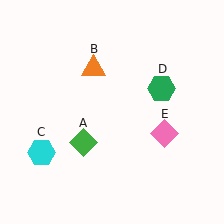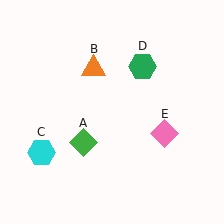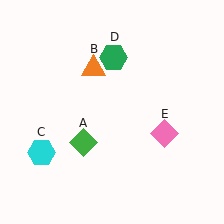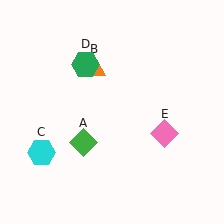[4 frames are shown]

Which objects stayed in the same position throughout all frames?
Green diamond (object A) and orange triangle (object B) and cyan hexagon (object C) and pink diamond (object E) remained stationary.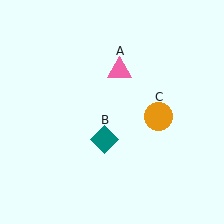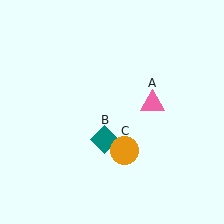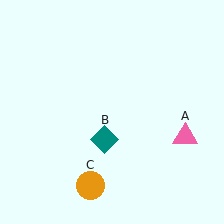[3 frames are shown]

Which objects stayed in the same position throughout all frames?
Teal diamond (object B) remained stationary.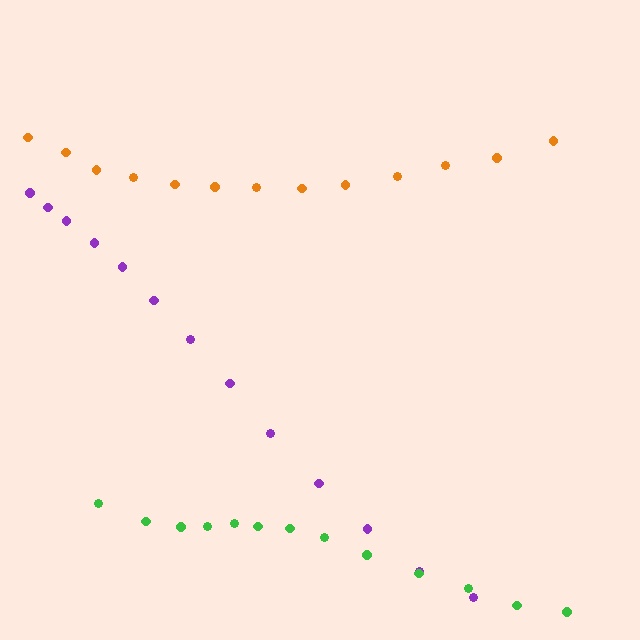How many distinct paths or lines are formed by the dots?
There are 3 distinct paths.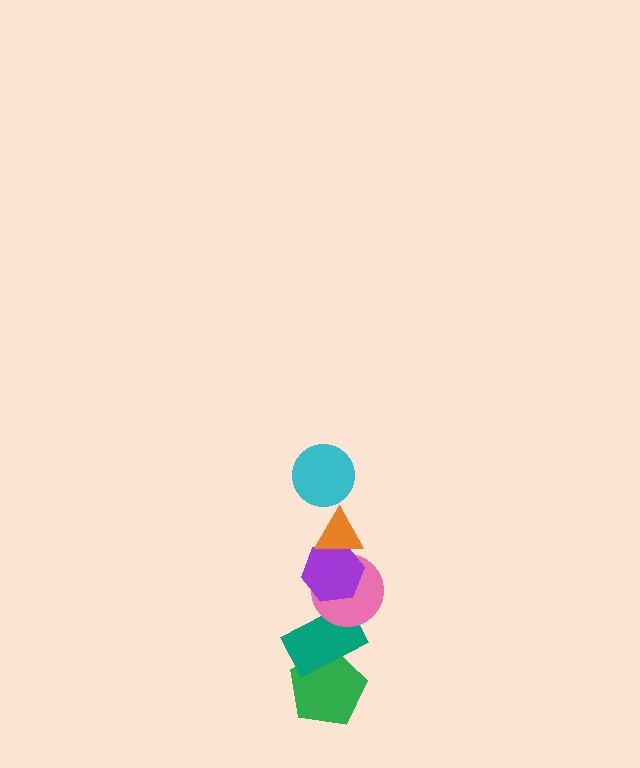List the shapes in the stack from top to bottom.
From top to bottom: the cyan circle, the orange triangle, the purple hexagon, the pink circle, the teal rectangle, the green pentagon.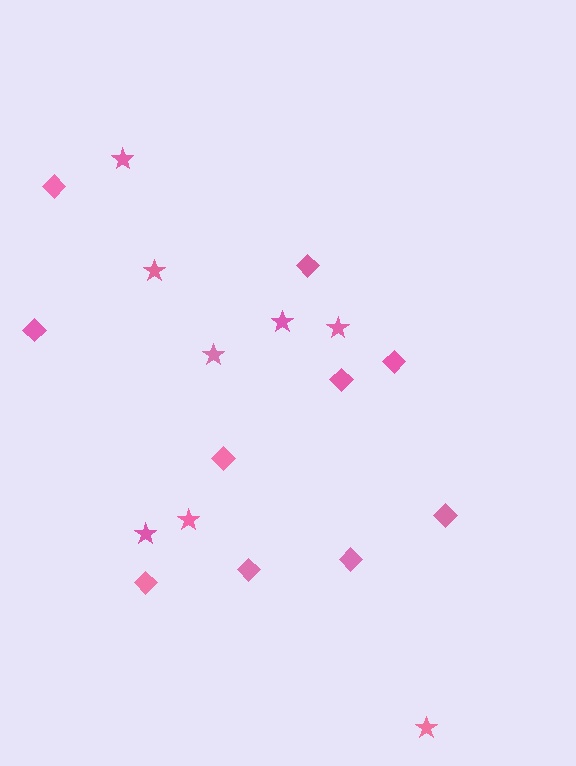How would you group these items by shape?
There are 2 groups: one group of stars (8) and one group of diamonds (10).